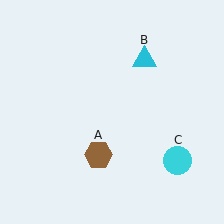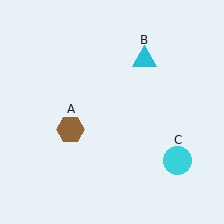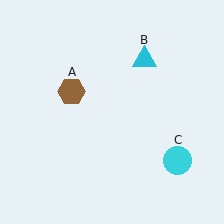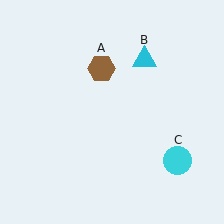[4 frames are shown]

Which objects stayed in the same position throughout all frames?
Cyan triangle (object B) and cyan circle (object C) remained stationary.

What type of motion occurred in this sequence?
The brown hexagon (object A) rotated clockwise around the center of the scene.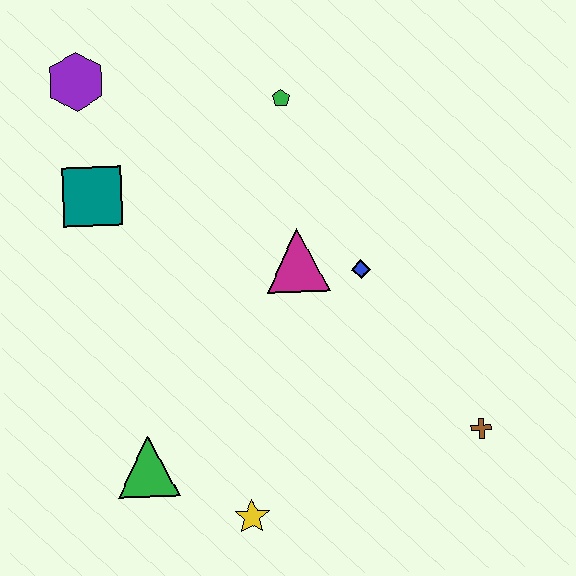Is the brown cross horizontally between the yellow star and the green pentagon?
No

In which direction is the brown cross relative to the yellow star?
The brown cross is to the right of the yellow star.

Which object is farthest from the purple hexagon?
The brown cross is farthest from the purple hexagon.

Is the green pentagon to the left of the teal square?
No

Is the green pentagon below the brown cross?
No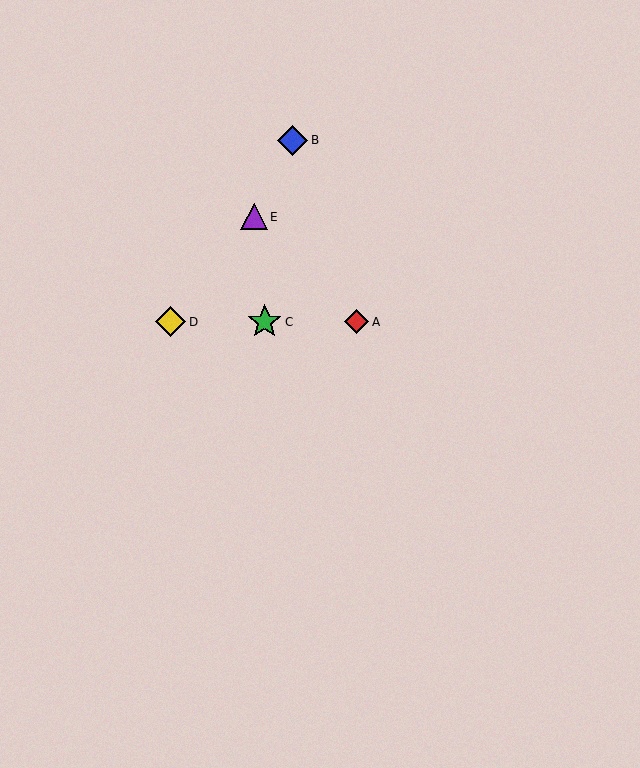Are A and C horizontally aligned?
Yes, both are at y≈322.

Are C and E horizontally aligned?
No, C is at y≈322 and E is at y≈217.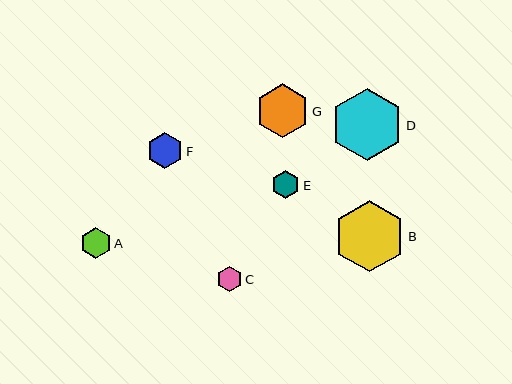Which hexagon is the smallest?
Hexagon C is the smallest with a size of approximately 25 pixels.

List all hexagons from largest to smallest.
From largest to smallest: D, B, G, F, A, E, C.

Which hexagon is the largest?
Hexagon D is the largest with a size of approximately 72 pixels.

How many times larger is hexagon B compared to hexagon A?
Hexagon B is approximately 2.3 times the size of hexagon A.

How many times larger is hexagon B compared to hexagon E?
Hexagon B is approximately 2.6 times the size of hexagon E.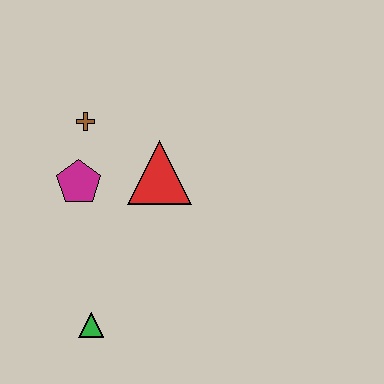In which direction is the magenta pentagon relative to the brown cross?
The magenta pentagon is below the brown cross.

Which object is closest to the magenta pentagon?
The brown cross is closest to the magenta pentagon.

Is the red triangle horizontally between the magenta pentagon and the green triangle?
No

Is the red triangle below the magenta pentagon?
No